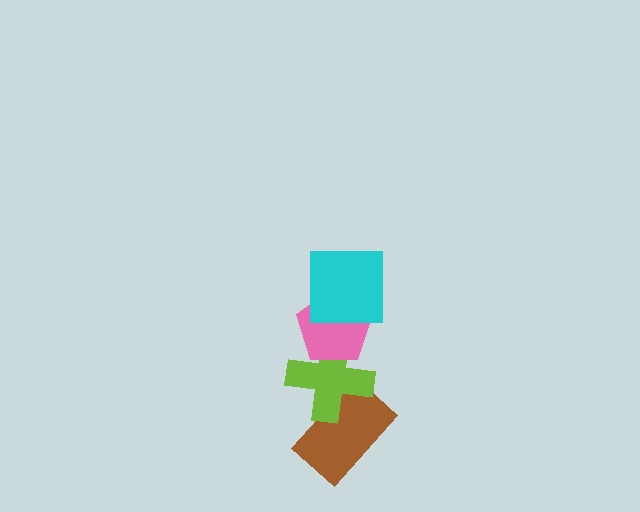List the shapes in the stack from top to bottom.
From top to bottom: the cyan square, the pink pentagon, the lime cross, the brown rectangle.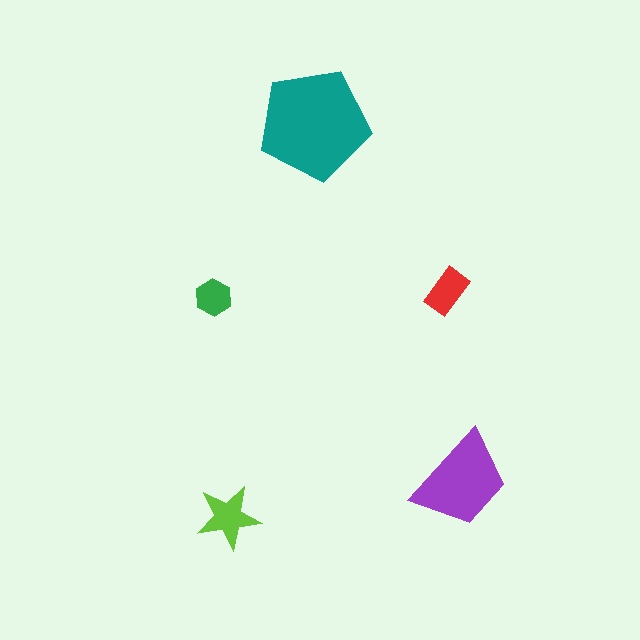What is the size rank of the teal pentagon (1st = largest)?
1st.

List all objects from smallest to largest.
The green hexagon, the red rectangle, the lime star, the purple trapezoid, the teal pentagon.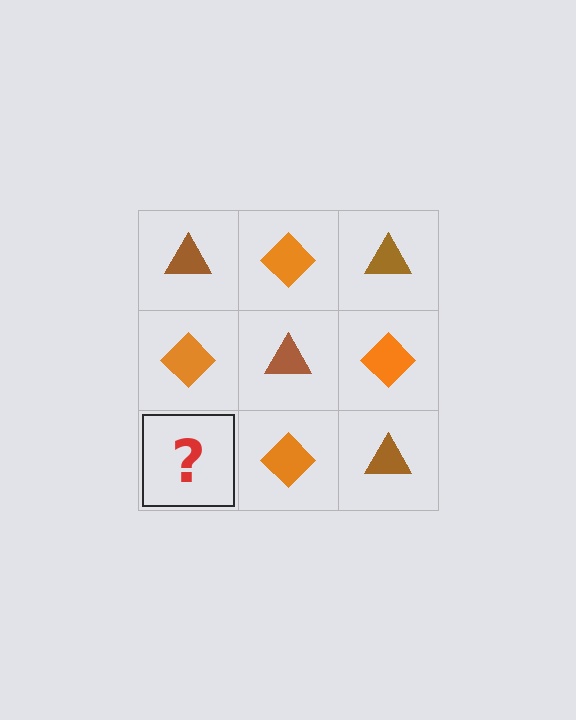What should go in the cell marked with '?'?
The missing cell should contain a brown triangle.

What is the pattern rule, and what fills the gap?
The rule is that it alternates brown triangle and orange diamond in a checkerboard pattern. The gap should be filled with a brown triangle.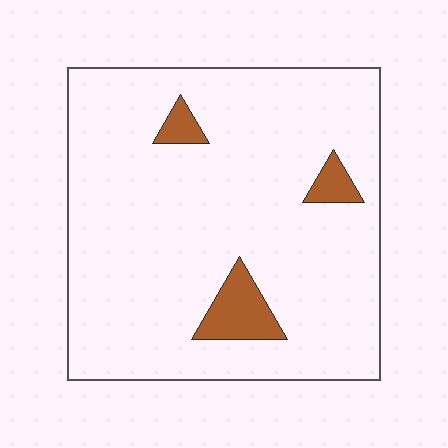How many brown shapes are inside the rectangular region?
3.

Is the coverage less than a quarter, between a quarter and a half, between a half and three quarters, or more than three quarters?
Less than a quarter.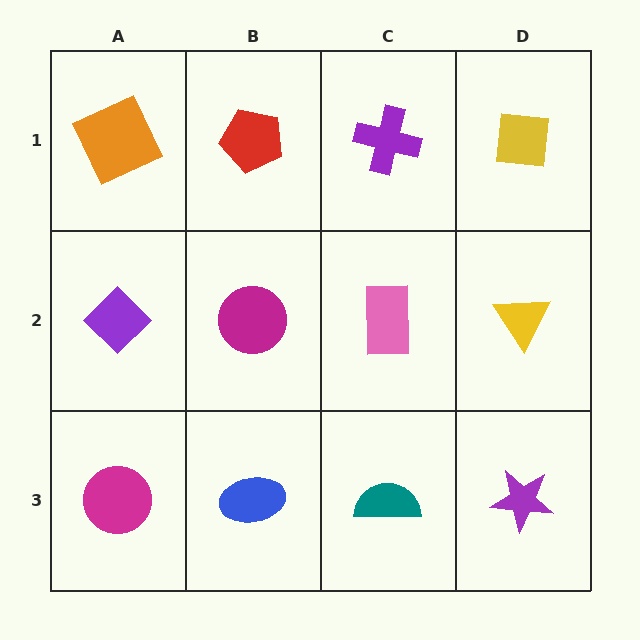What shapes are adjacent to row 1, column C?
A pink rectangle (row 2, column C), a red pentagon (row 1, column B), a yellow square (row 1, column D).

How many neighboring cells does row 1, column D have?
2.